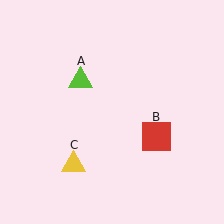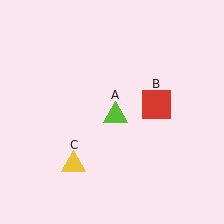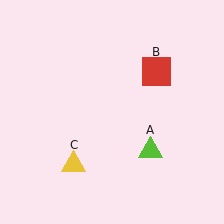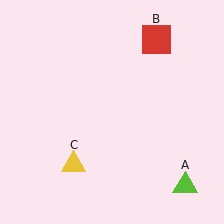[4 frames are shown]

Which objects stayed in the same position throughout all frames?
Yellow triangle (object C) remained stationary.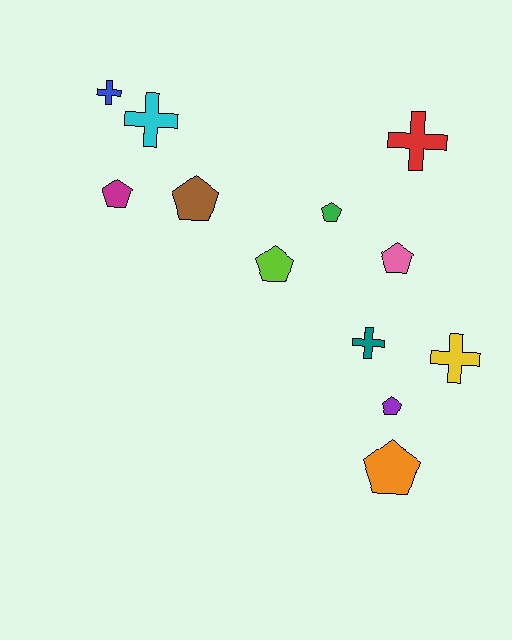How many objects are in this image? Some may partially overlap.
There are 12 objects.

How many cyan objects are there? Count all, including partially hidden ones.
There is 1 cyan object.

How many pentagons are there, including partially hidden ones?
There are 7 pentagons.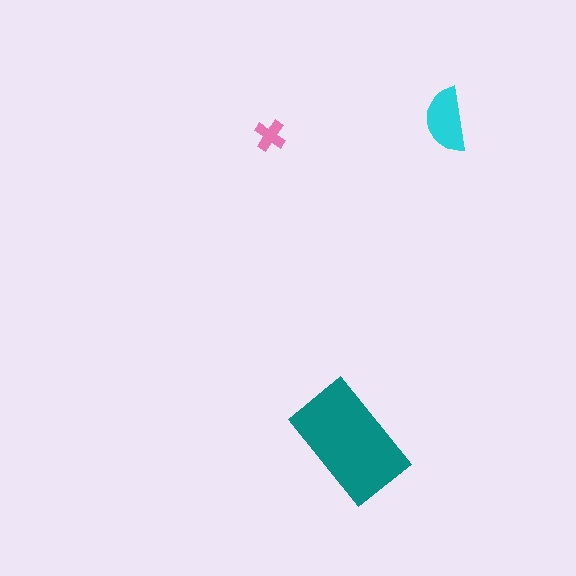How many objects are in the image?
There are 3 objects in the image.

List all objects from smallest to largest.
The pink cross, the cyan semicircle, the teal rectangle.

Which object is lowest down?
The teal rectangle is bottommost.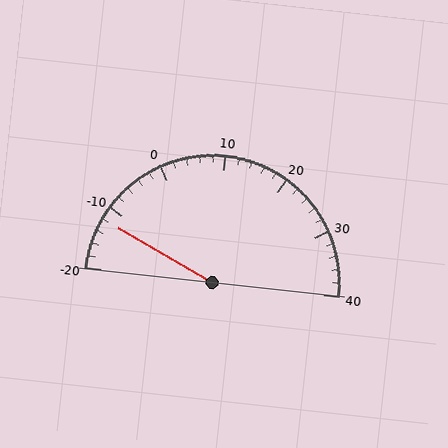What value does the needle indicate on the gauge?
The needle indicates approximately -12.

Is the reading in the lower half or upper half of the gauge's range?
The reading is in the lower half of the range (-20 to 40).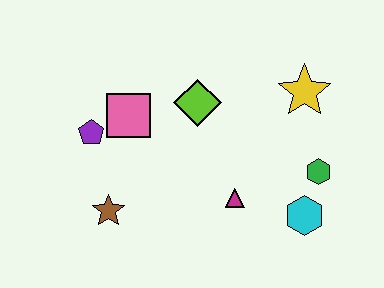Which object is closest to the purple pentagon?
The pink square is closest to the purple pentagon.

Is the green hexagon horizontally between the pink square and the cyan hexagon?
No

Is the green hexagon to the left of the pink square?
No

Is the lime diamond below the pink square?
No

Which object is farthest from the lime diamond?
The cyan hexagon is farthest from the lime diamond.